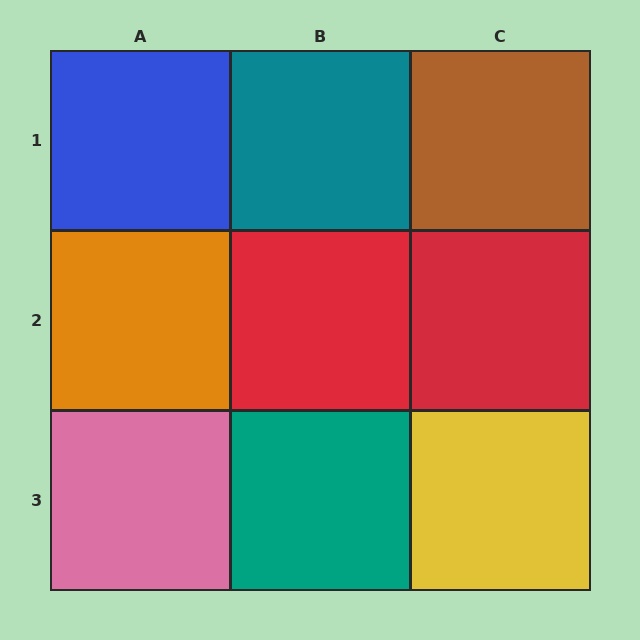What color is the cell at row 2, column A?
Orange.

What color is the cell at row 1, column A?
Blue.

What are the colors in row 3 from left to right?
Pink, teal, yellow.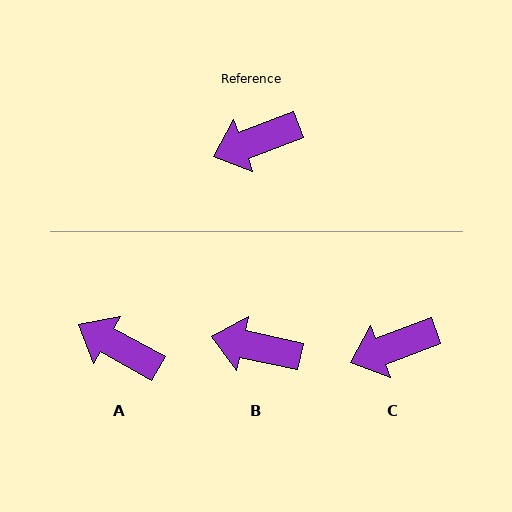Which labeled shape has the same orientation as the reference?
C.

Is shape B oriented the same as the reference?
No, it is off by about 33 degrees.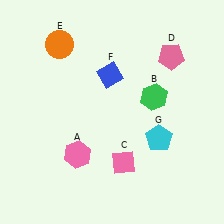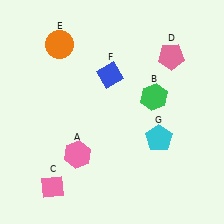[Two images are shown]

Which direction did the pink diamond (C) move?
The pink diamond (C) moved left.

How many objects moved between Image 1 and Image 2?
1 object moved between the two images.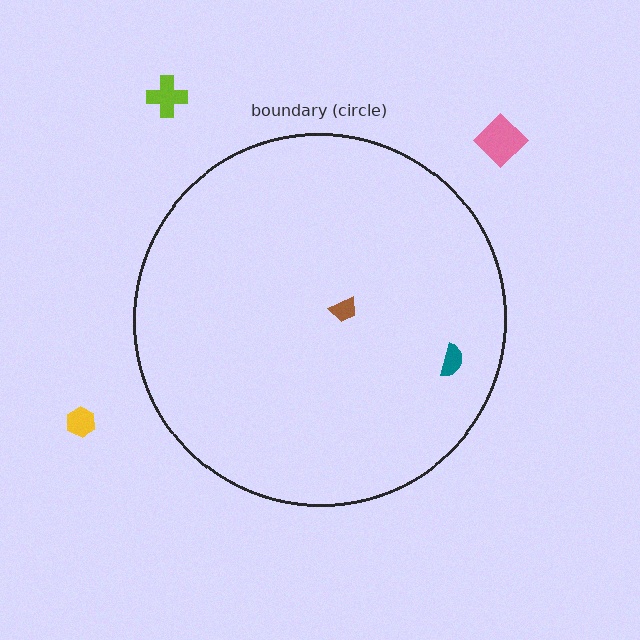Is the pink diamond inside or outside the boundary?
Outside.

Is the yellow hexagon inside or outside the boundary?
Outside.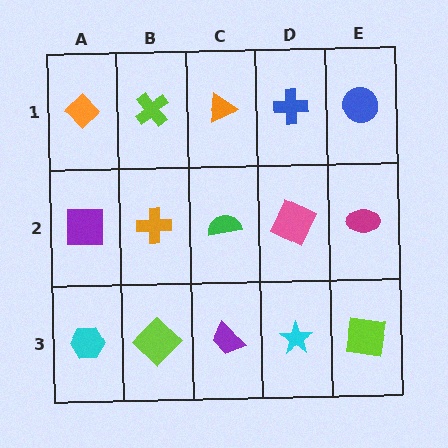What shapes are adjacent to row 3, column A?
A purple square (row 2, column A), a lime diamond (row 3, column B).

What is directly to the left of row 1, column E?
A blue cross.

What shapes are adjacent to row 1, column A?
A purple square (row 2, column A), a lime cross (row 1, column B).